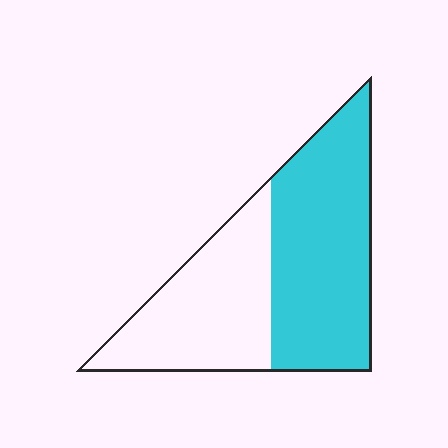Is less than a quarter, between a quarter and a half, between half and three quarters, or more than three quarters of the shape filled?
Between half and three quarters.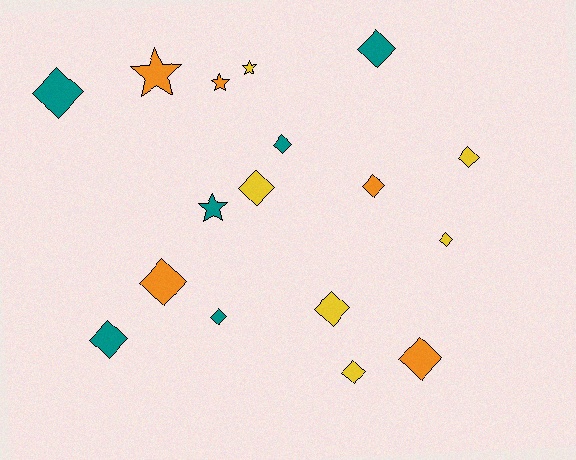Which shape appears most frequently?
Diamond, with 13 objects.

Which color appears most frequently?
Teal, with 6 objects.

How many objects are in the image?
There are 17 objects.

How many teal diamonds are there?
There are 5 teal diamonds.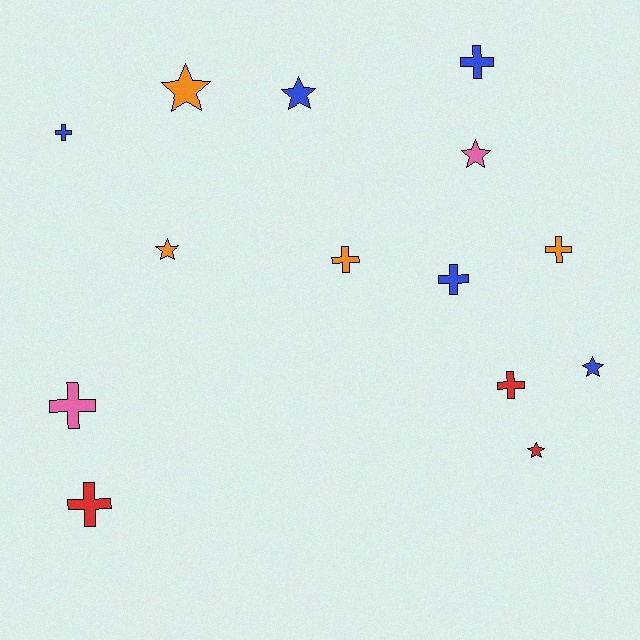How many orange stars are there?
There are 2 orange stars.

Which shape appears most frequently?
Cross, with 8 objects.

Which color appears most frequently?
Blue, with 5 objects.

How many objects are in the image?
There are 14 objects.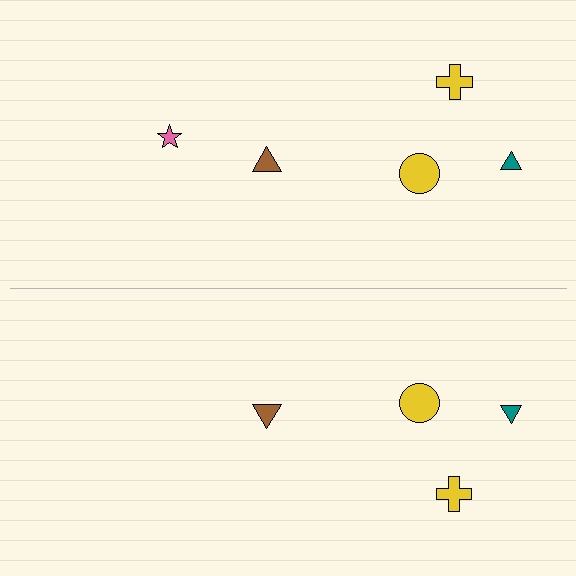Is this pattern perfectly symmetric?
No, the pattern is not perfectly symmetric. A pink star is missing from the bottom side.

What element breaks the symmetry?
A pink star is missing from the bottom side.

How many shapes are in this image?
There are 9 shapes in this image.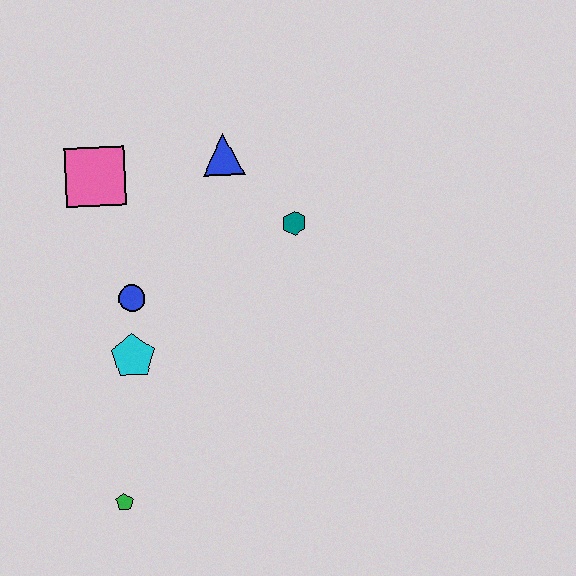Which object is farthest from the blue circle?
The green pentagon is farthest from the blue circle.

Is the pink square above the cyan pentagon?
Yes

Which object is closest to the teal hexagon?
The blue triangle is closest to the teal hexagon.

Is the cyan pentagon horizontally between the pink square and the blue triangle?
Yes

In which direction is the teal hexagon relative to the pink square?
The teal hexagon is to the right of the pink square.